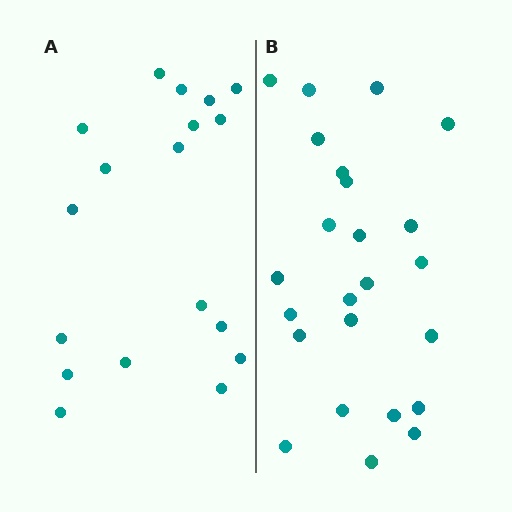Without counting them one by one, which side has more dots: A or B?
Region B (the right region) has more dots.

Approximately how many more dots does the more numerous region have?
Region B has about 6 more dots than region A.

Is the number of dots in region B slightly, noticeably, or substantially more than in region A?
Region B has noticeably more, but not dramatically so. The ratio is roughly 1.3 to 1.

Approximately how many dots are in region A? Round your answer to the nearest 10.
About 20 dots. (The exact count is 18, which rounds to 20.)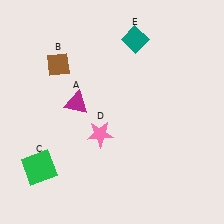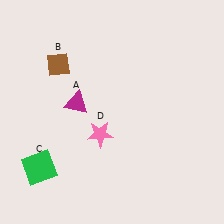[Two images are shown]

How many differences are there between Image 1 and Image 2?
There is 1 difference between the two images.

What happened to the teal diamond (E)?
The teal diamond (E) was removed in Image 2. It was in the top-right area of Image 1.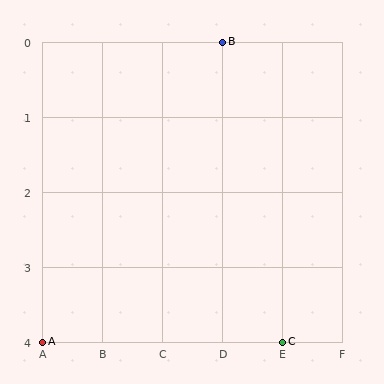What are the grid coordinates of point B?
Point B is at grid coordinates (D, 0).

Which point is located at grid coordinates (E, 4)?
Point C is at (E, 4).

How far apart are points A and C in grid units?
Points A and C are 4 columns apart.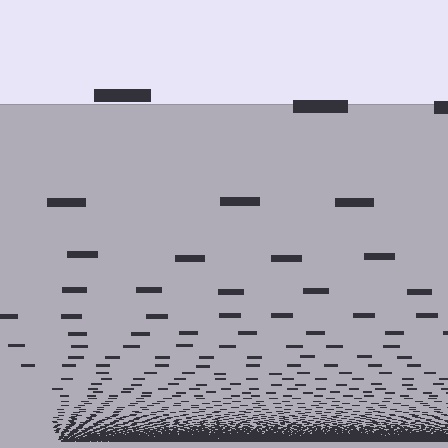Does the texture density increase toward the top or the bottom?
Density increases toward the bottom.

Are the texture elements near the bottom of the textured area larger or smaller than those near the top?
Smaller. The gradient is inverted — elements near the bottom are smaller and denser.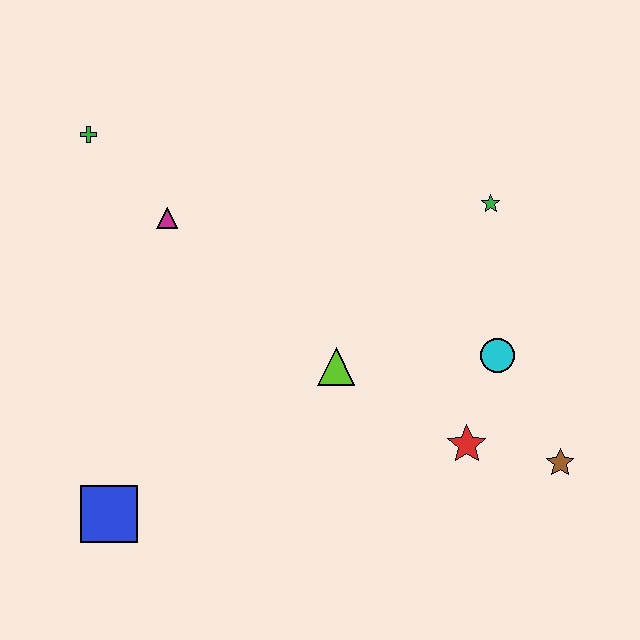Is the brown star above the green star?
No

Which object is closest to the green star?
The cyan circle is closest to the green star.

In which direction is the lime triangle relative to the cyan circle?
The lime triangle is to the left of the cyan circle.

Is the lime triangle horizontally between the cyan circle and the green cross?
Yes